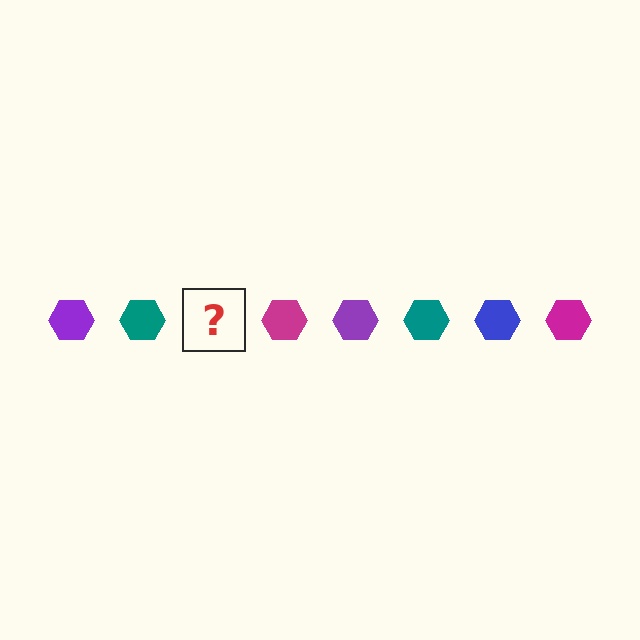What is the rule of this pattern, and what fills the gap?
The rule is that the pattern cycles through purple, teal, blue, magenta hexagons. The gap should be filled with a blue hexagon.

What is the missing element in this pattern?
The missing element is a blue hexagon.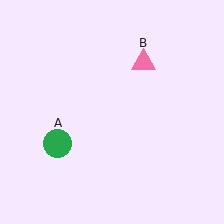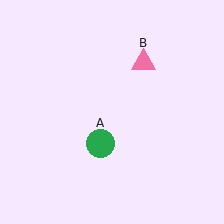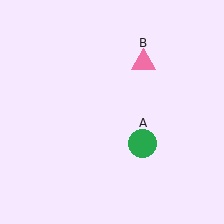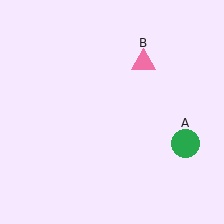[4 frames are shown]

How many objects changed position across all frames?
1 object changed position: green circle (object A).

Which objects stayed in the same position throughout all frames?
Pink triangle (object B) remained stationary.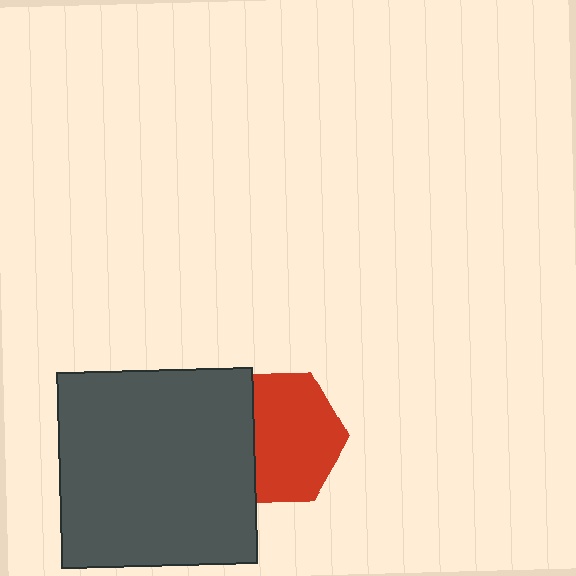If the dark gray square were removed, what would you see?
You would see the complete red hexagon.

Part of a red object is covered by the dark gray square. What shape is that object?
It is a hexagon.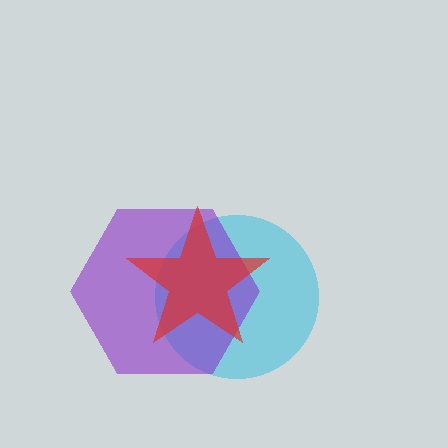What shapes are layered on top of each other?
The layered shapes are: a cyan circle, a purple hexagon, a red star.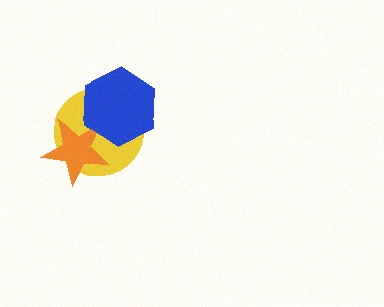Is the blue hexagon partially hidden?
No, no other shape covers it.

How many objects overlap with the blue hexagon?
2 objects overlap with the blue hexagon.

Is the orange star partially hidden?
Yes, it is partially covered by another shape.